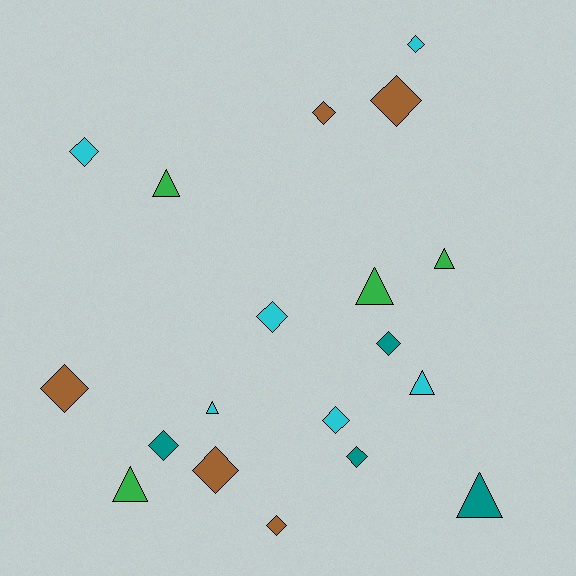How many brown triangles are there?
There are no brown triangles.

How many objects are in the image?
There are 19 objects.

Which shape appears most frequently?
Diamond, with 12 objects.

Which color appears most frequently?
Cyan, with 6 objects.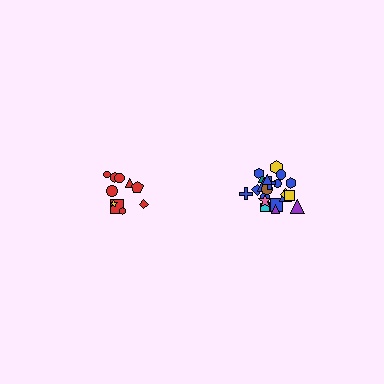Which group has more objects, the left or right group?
The right group.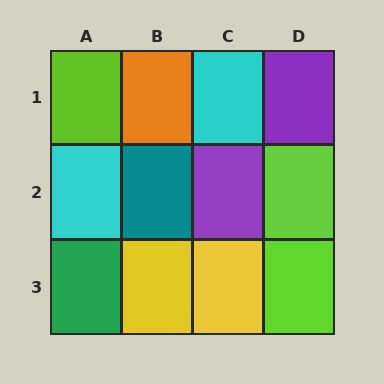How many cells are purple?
2 cells are purple.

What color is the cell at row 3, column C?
Yellow.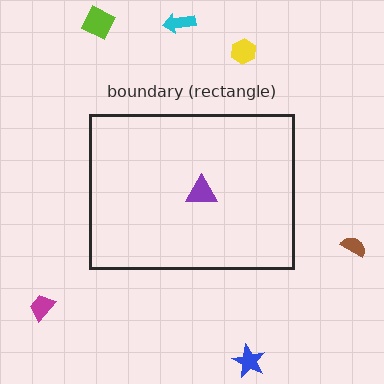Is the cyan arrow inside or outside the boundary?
Outside.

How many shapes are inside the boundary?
1 inside, 6 outside.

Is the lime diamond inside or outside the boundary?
Outside.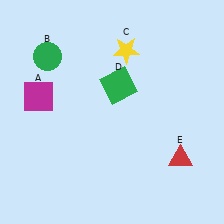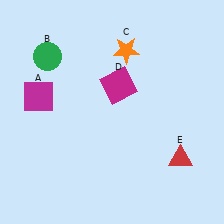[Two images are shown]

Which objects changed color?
C changed from yellow to orange. D changed from green to magenta.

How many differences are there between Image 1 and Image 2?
There are 2 differences between the two images.